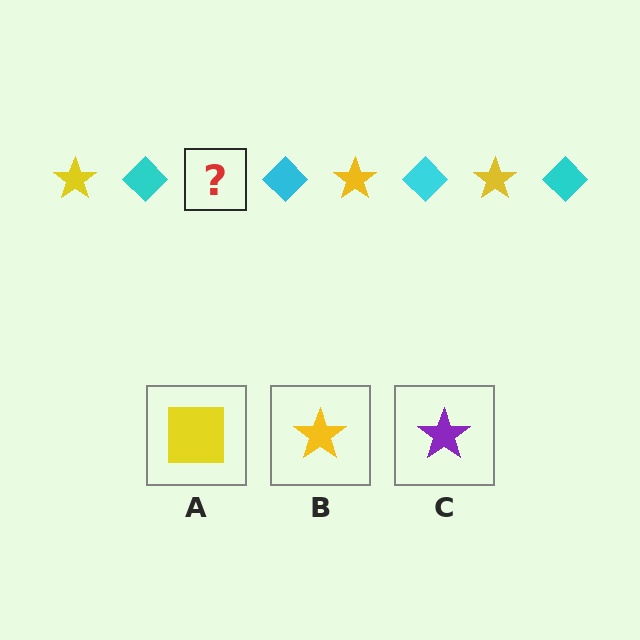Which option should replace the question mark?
Option B.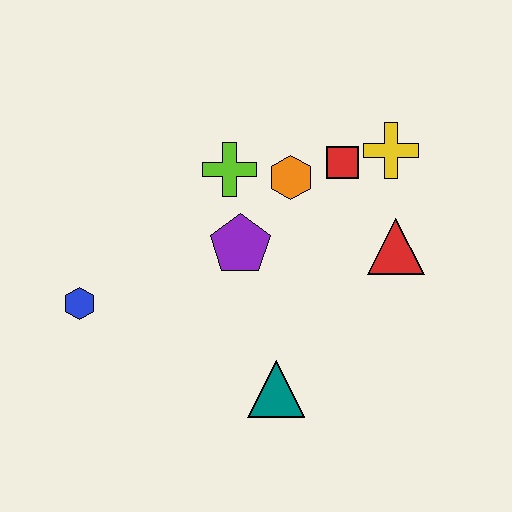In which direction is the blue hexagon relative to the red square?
The blue hexagon is to the left of the red square.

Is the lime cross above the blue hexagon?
Yes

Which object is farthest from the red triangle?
The blue hexagon is farthest from the red triangle.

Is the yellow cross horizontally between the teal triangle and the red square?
No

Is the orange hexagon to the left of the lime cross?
No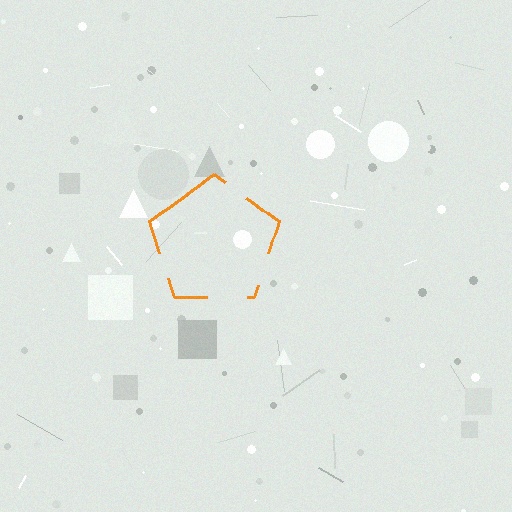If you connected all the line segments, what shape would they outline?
They would outline a pentagon.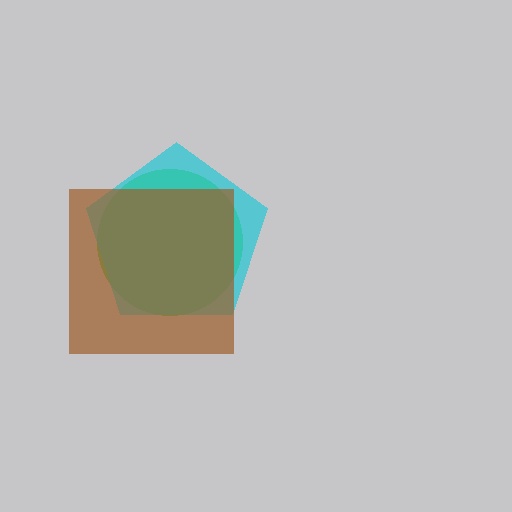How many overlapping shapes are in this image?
There are 3 overlapping shapes in the image.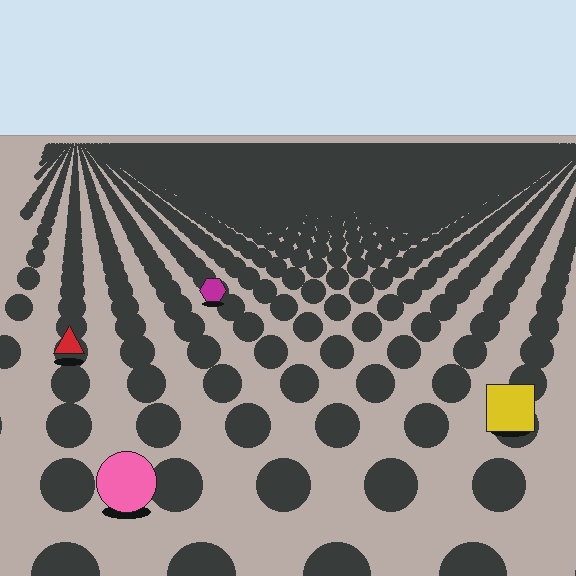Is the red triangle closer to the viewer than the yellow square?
No. The yellow square is closer — you can tell from the texture gradient: the ground texture is coarser near it.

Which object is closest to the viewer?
The pink circle is closest. The texture marks near it are larger and more spread out.